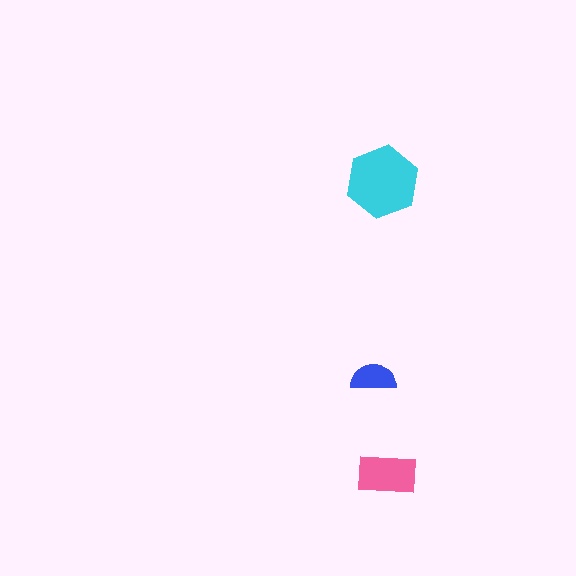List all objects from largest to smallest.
The cyan hexagon, the pink rectangle, the blue semicircle.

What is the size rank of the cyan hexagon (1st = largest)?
1st.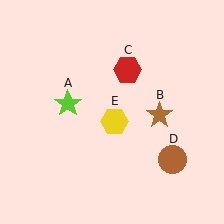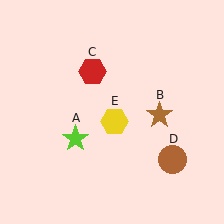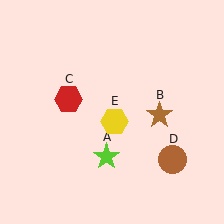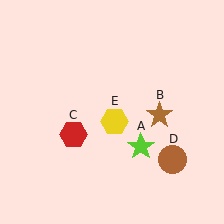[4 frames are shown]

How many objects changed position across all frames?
2 objects changed position: lime star (object A), red hexagon (object C).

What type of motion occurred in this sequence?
The lime star (object A), red hexagon (object C) rotated counterclockwise around the center of the scene.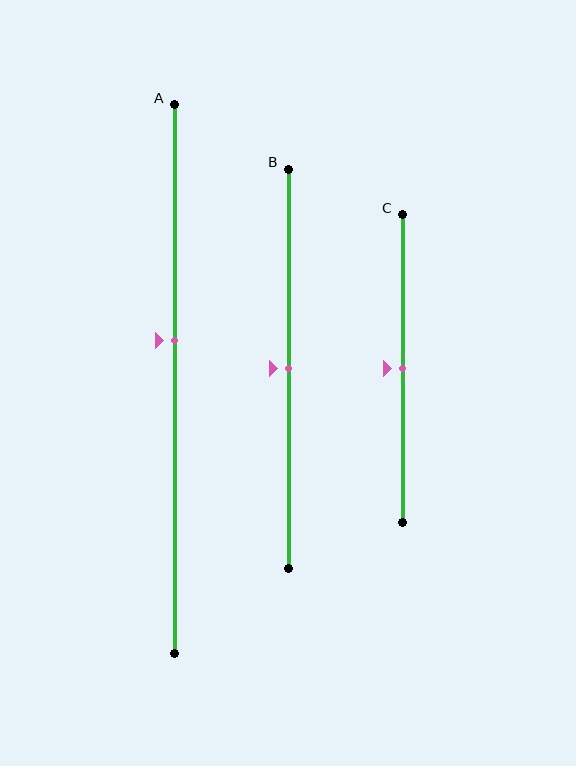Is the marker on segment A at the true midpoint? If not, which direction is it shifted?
No, the marker on segment A is shifted upward by about 7% of the segment length.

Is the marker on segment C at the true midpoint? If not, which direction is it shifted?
Yes, the marker on segment C is at the true midpoint.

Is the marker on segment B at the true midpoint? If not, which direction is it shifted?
Yes, the marker on segment B is at the true midpoint.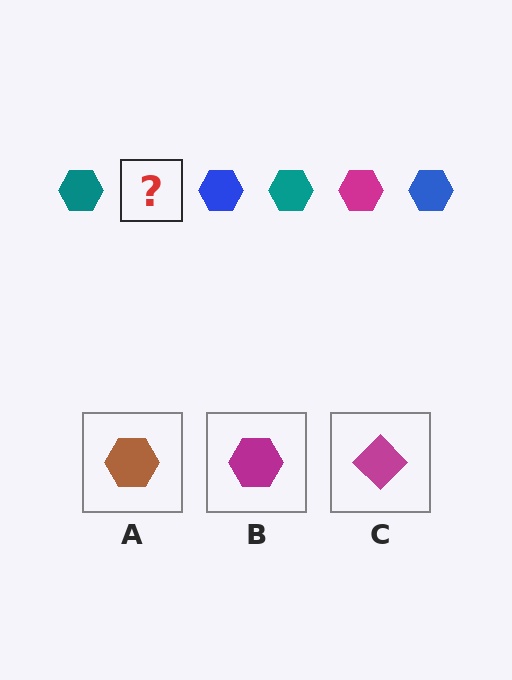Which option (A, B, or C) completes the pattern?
B.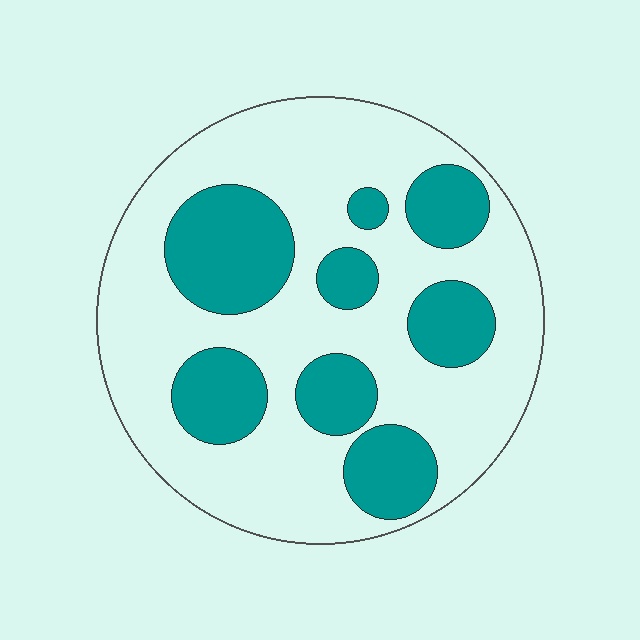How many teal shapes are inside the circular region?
8.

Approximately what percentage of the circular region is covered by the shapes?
Approximately 30%.